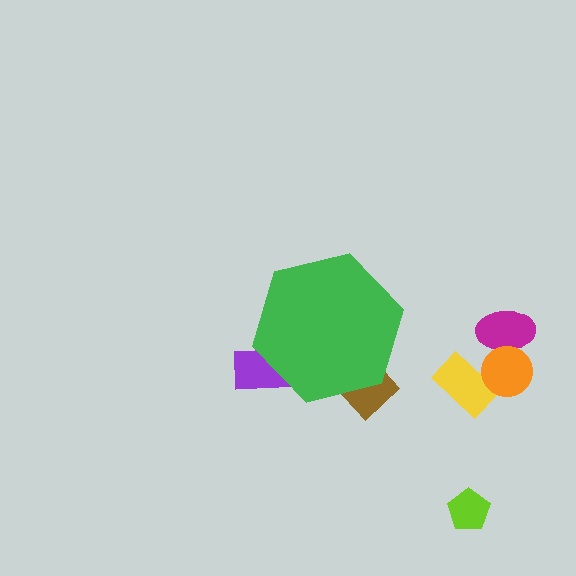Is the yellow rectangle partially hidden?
No, the yellow rectangle is fully visible.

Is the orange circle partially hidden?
No, the orange circle is fully visible.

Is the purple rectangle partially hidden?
Yes, the purple rectangle is partially hidden behind the green hexagon.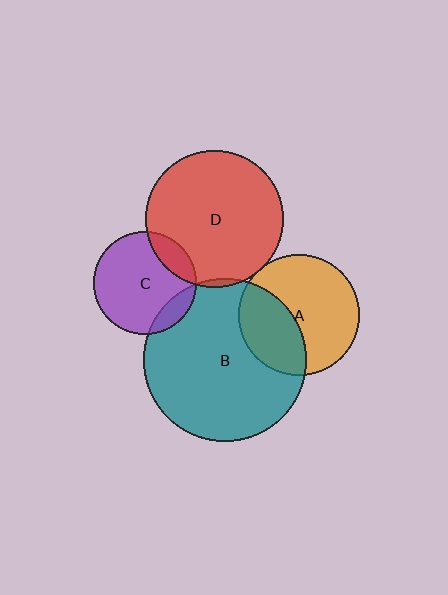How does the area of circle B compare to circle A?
Approximately 1.8 times.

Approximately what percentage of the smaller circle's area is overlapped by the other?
Approximately 10%.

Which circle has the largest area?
Circle B (teal).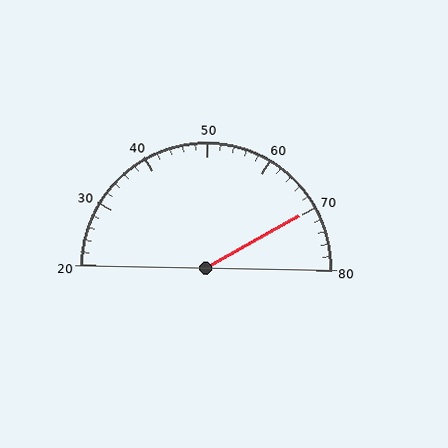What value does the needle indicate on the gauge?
The needle indicates approximately 70.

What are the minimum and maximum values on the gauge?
The gauge ranges from 20 to 80.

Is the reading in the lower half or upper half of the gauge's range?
The reading is in the upper half of the range (20 to 80).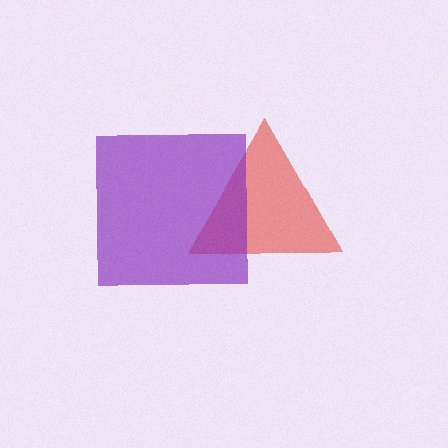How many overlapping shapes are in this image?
There are 2 overlapping shapes in the image.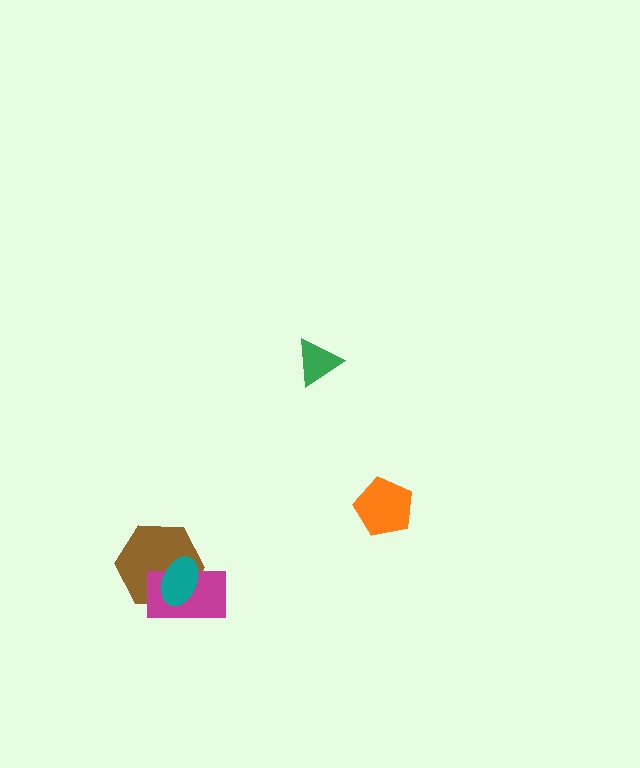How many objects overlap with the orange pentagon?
0 objects overlap with the orange pentagon.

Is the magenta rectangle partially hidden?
Yes, it is partially covered by another shape.